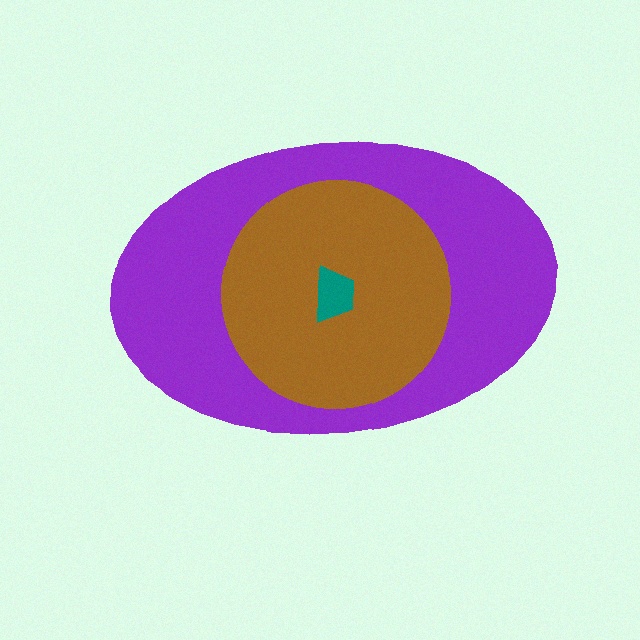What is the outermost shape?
The purple ellipse.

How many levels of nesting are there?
3.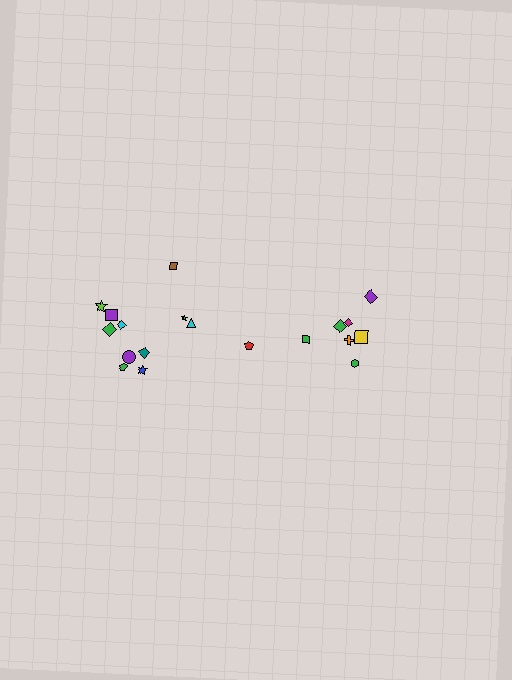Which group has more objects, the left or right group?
The left group.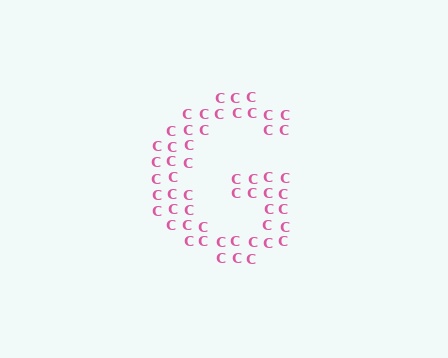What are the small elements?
The small elements are letter C's.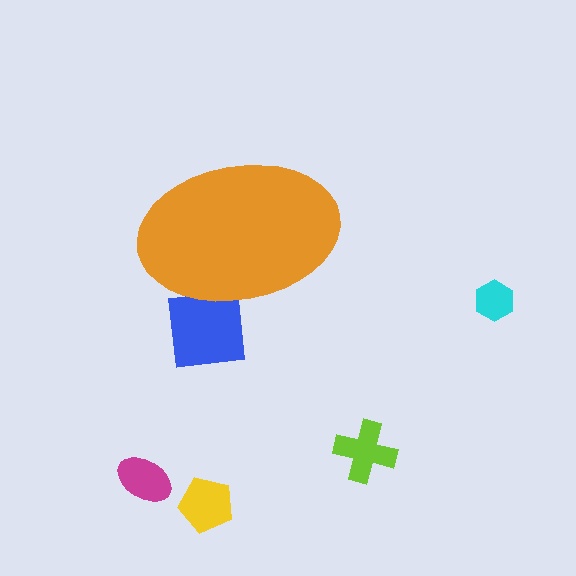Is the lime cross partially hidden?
No, the lime cross is fully visible.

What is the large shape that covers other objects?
An orange ellipse.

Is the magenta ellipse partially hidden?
No, the magenta ellipse is fully visible.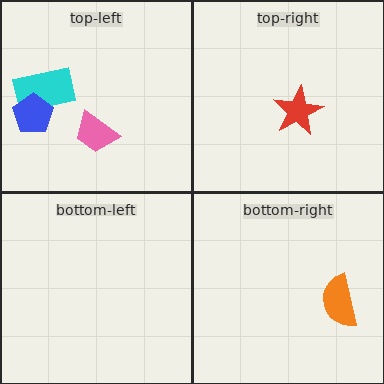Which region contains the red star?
The top-right region.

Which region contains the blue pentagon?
The top-left region.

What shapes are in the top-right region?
The red star.